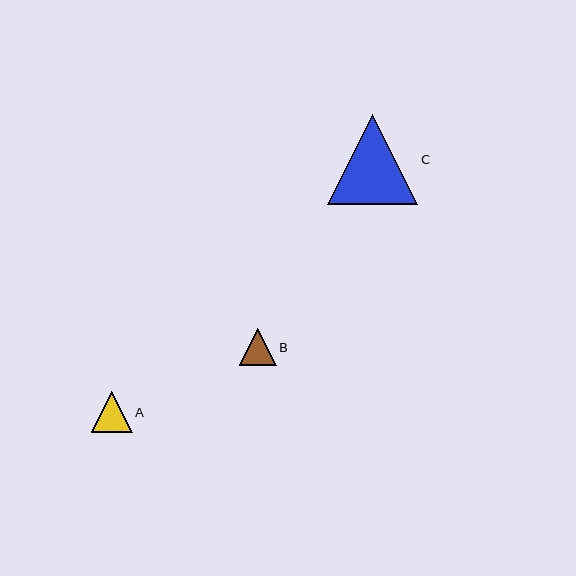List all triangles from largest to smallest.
From largest to smallest: C, A, B.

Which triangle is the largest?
Triangle C is the largest with a size of approximately 90 pixels.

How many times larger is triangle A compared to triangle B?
Triangle A is approximately 1.1 times the size of triangle B.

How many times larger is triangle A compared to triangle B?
Triangle A is approximately 1.1 times the size of triangle B.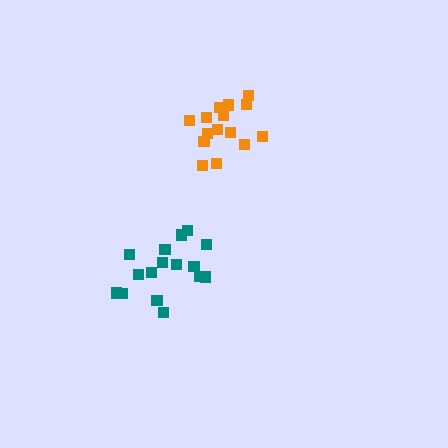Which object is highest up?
The orange cluster is topmost.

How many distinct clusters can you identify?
There are 2 distinct clusters.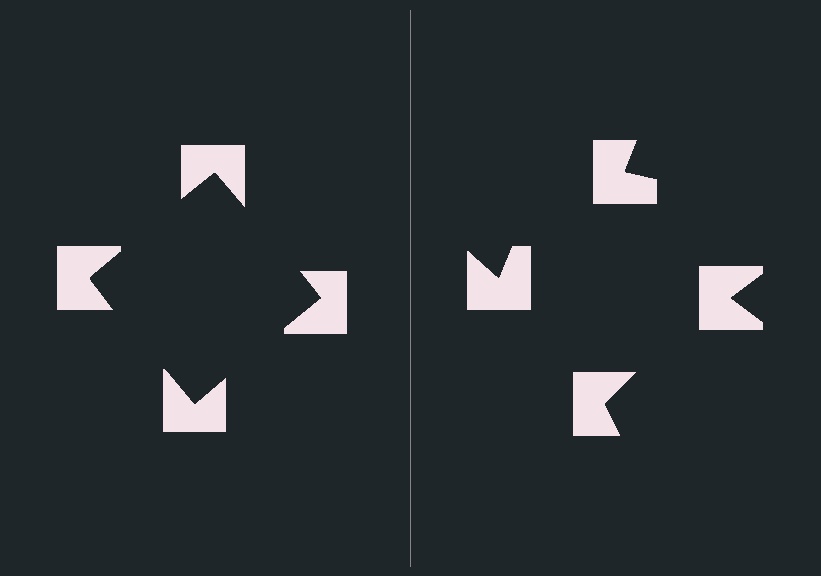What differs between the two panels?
The notched squares are positioned identically on both sides; only the wedge orientations differ. On the left they align to a square; on the right they are misaligned.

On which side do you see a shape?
An illusory square appears on the left side. On the right side the wedge cuts are rotated, so no coherent shape forms.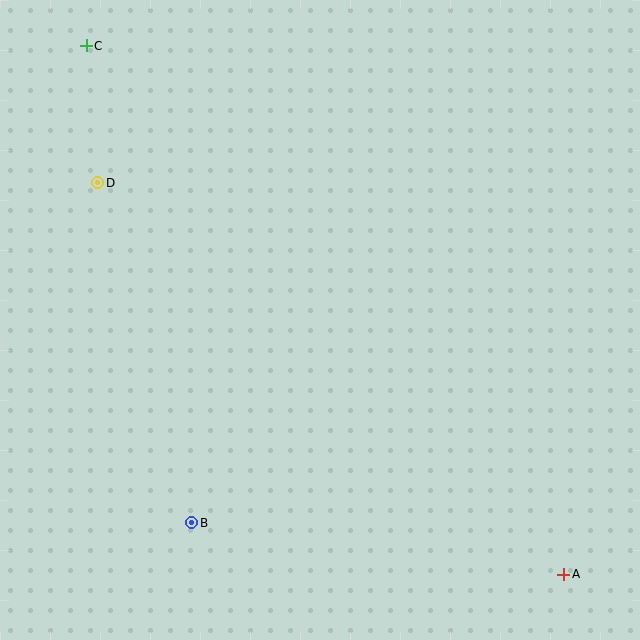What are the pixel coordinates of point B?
Point B is at (192, 523).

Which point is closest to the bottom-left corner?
Point B is closest to the bottom-left corner.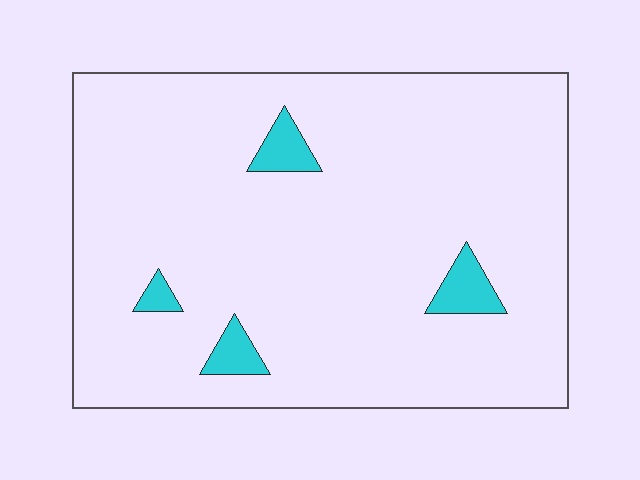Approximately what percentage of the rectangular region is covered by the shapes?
Approximately 5%.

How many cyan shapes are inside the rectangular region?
4.